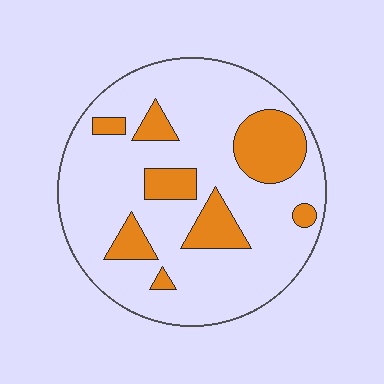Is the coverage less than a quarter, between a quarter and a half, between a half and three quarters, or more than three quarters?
Less than a quarter.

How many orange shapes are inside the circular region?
8.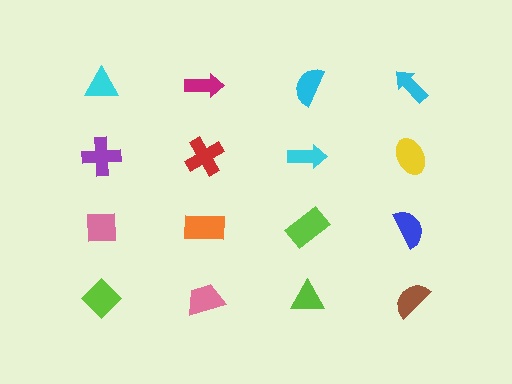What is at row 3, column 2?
An orange rectangle.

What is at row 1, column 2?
A magenta arrow.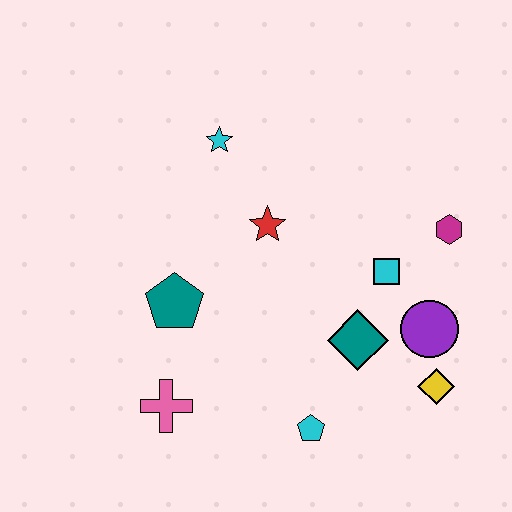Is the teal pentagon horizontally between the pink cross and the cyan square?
Yes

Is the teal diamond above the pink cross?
Yes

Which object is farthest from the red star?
The yellow diamond is farthest from the red star.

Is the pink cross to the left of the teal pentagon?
Yes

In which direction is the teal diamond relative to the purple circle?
The teal diamond is to the left of the purple circle.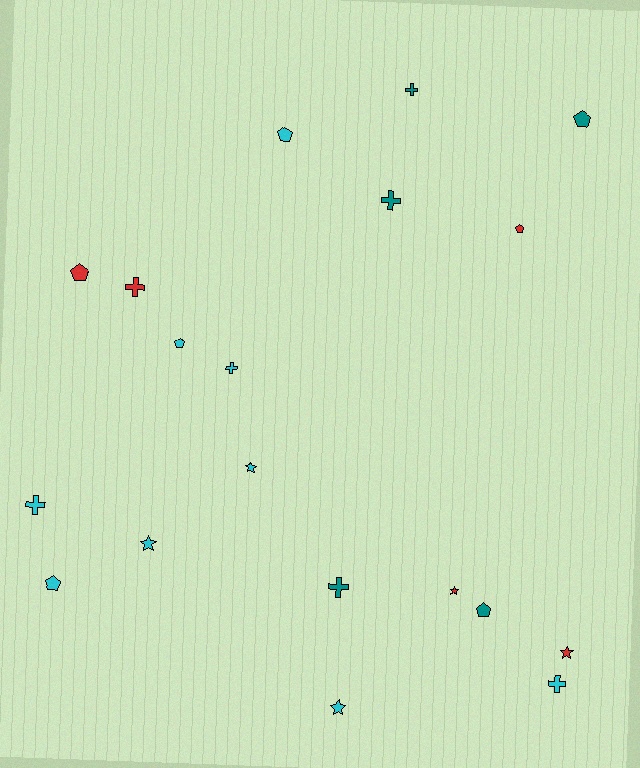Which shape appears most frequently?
Pentagon, with 7 objects.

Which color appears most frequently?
Cyan, with 9 objects.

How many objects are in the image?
There are 19 objects.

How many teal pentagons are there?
There are 2 teal pentagons.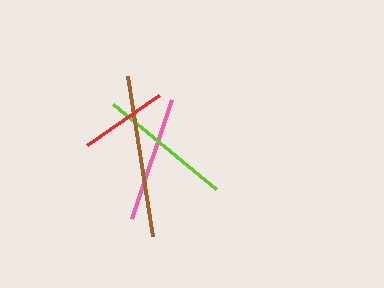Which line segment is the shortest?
The red line is the shortest at approximately 88 pixels.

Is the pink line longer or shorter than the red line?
The pink line is longer than the red line.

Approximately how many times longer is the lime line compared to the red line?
The lime line is approximately 1.5 times the length of the red line.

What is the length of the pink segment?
The pink segment is approximately 126 pixels long.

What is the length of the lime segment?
The lime segment is approximately 133 pixels long.